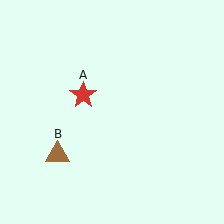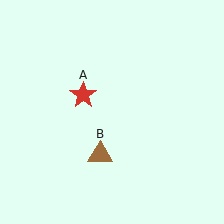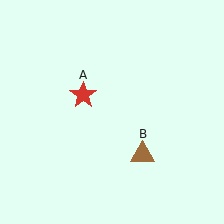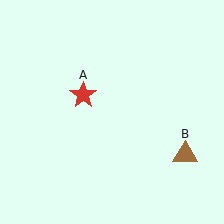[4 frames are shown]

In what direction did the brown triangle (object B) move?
The brown triangle (object B) moved right.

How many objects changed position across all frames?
1 object changed position: brown triangle (object B).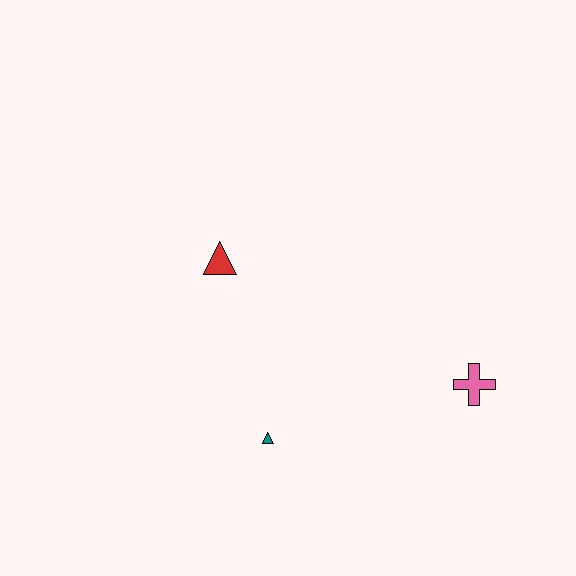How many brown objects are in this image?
There are no brown objects.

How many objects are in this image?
There are 3 objects.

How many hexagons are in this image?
There are no hexagons.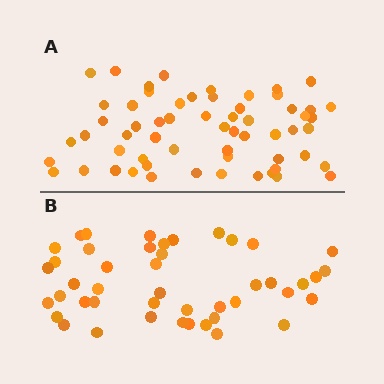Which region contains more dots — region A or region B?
Region A (the top region) has more dots.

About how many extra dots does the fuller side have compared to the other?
Region A has approximately 15 more dots than region B.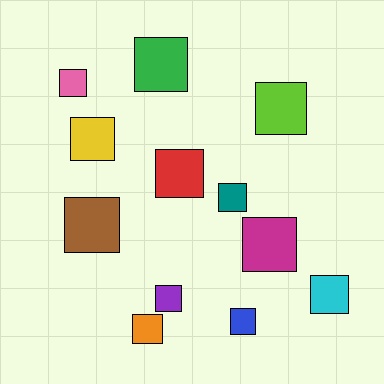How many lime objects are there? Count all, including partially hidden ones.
There is 1 lime object.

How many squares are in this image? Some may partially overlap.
There are 12 squares.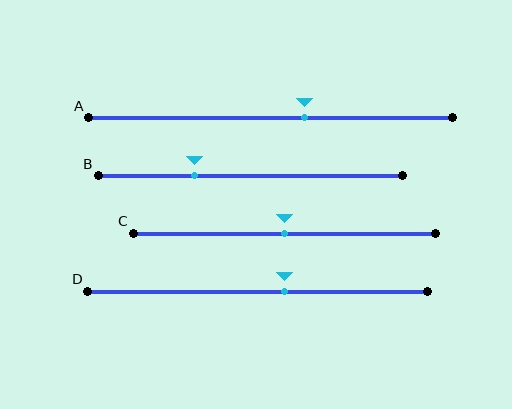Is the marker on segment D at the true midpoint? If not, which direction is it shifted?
No, the marker on segment D is shifted to the right by about 8% of the segment length.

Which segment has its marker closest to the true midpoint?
Segment C has its marker closest to the true midpoint.